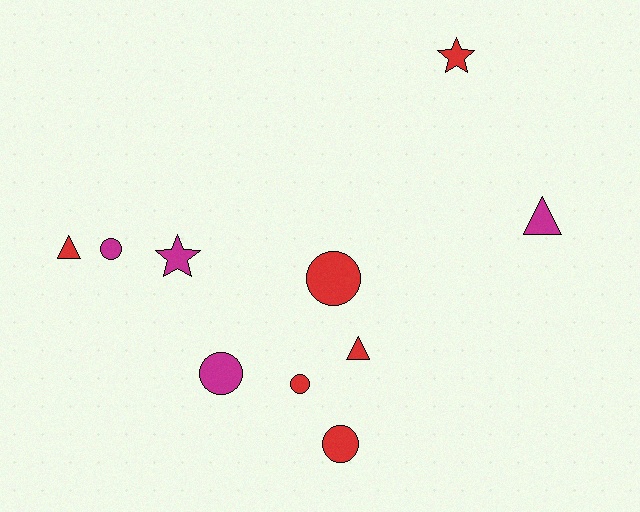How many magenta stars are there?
There is 1 magenta star.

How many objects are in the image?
There are 10 objects.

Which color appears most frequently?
Red, with 6 objects.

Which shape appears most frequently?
Circle, with 5 objects.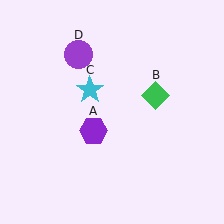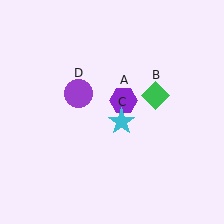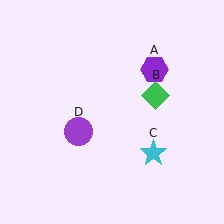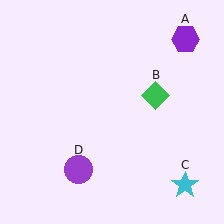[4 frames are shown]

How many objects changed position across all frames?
3 objects changed position: purple hexagon (object A), cyan star (object C), purple circle (object D).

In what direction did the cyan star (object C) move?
The cyan star (object C) moved down and to the right.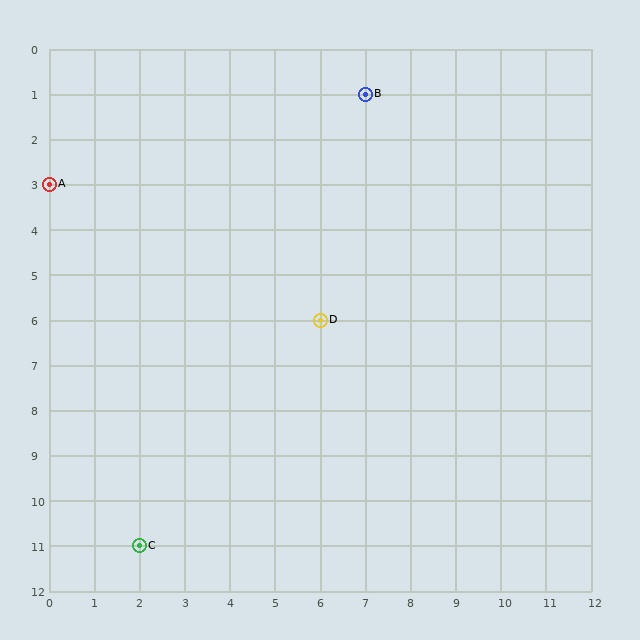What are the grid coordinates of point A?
Point A is at grid coordinates (0, 3).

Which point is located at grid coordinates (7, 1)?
Point B is at (7, 1).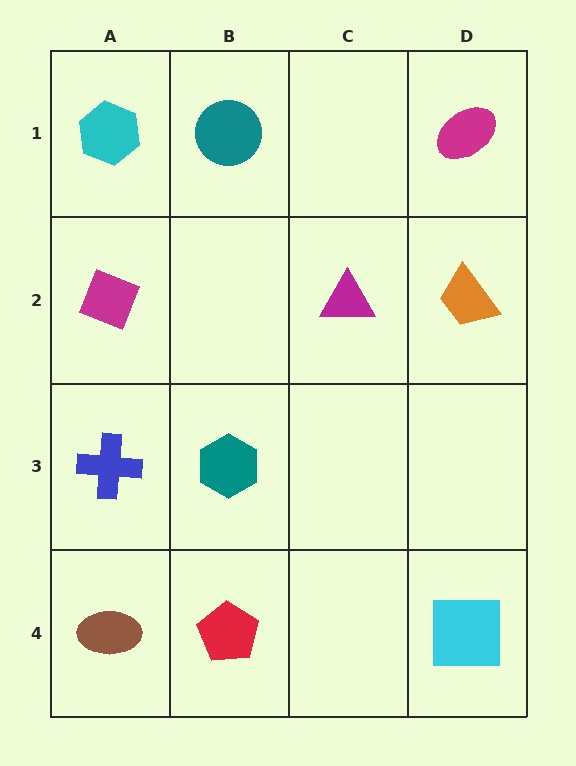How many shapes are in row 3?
2 shapes.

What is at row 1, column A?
A cyan hexagon.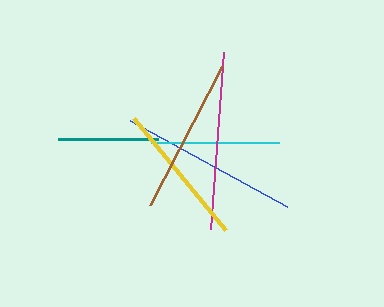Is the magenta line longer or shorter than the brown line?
The magenta line is longer than the brown line.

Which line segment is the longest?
The blue line is the longest at approximately 179 pixels.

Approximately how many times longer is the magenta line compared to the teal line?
The magenta line is approximately 1.8 times the length of the teal line.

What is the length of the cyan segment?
The cyan segment is approximately 128 pixels long.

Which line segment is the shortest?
The teal line is the shortest at approximately 100 pixels.